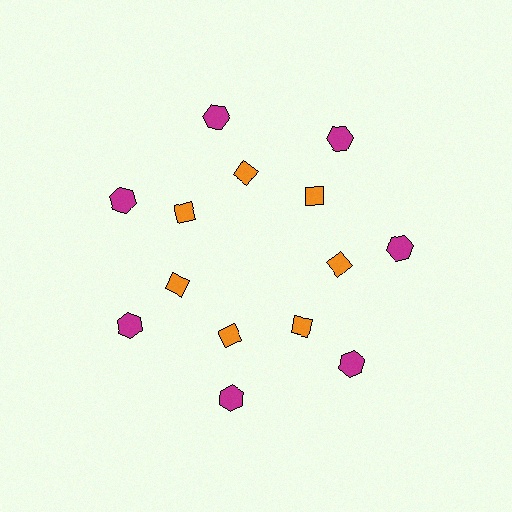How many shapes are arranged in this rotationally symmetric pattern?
There are 14 shapes, arranged in 7 groups of 2.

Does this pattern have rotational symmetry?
Yes, this pattern has 7-fold rotational symmetry. It looks the same after rotating 51 degrees around the center.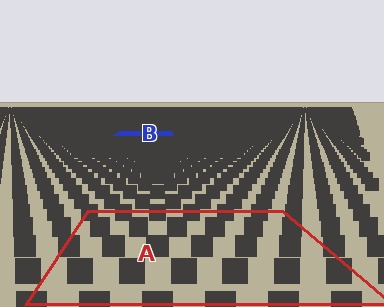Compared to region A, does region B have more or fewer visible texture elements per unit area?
Region B has more texture elements per unit area — they are packed more densely because it is farther away.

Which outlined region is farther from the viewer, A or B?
Region B is farther from the viewer — the texture elements inside it appear smaller and more densely packed.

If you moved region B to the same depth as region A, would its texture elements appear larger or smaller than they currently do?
They would appear larger. At a closer depth, the same texture elements are projected at a bigger on-screen size.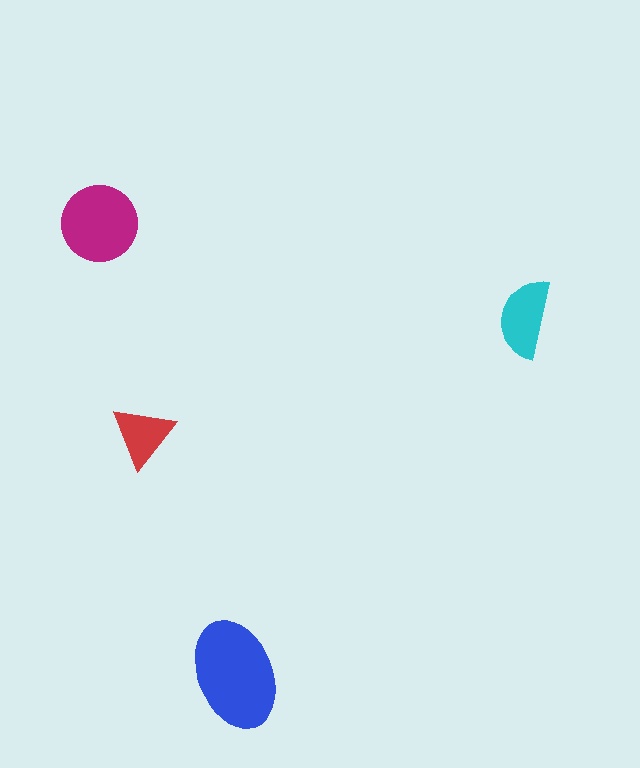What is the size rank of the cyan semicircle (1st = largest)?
3rd.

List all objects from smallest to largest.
The red triangle, the cyan semicircle, the magenta circle, the blue ellipse.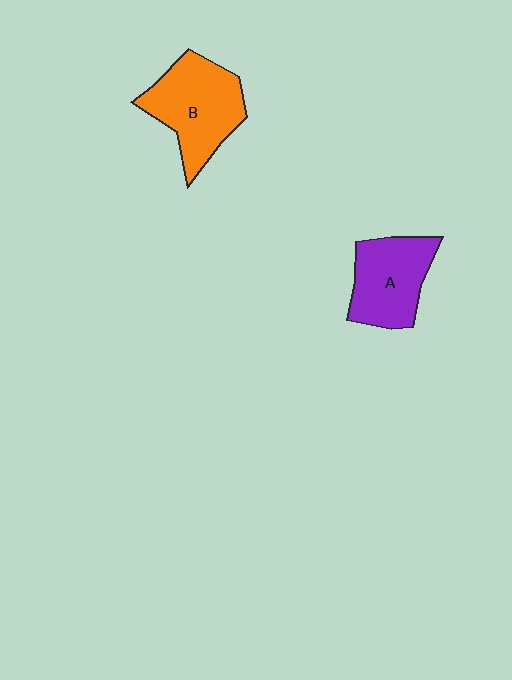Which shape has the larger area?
Shape B (orange).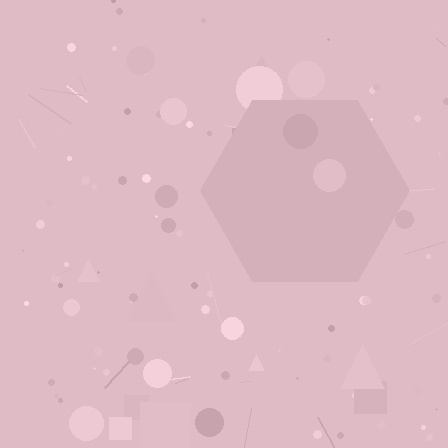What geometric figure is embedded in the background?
A hexagon is embedded in the background.